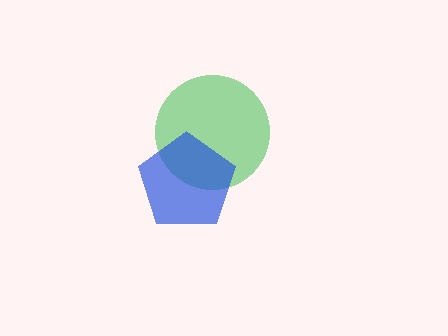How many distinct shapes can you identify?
There are 2 distinct shapes: a green circle, a blue pentagon.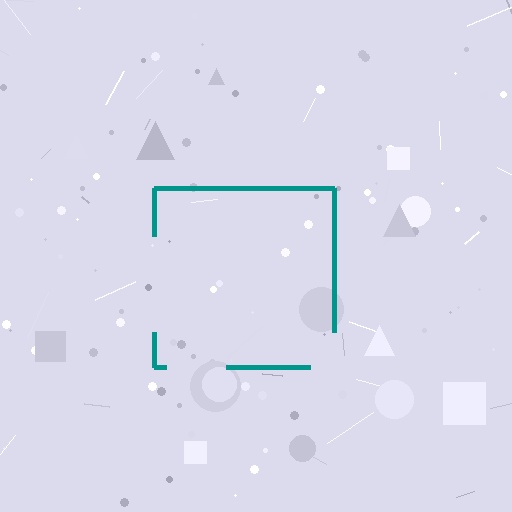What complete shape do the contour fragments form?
The contour fragments form a square.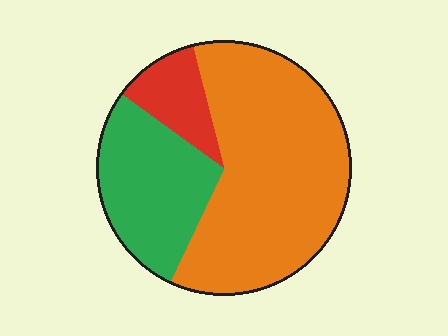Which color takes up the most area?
Orange, at roughly 60%.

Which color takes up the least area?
Red, at roughly 10%.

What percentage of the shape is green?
Green covers about 30% of the shape.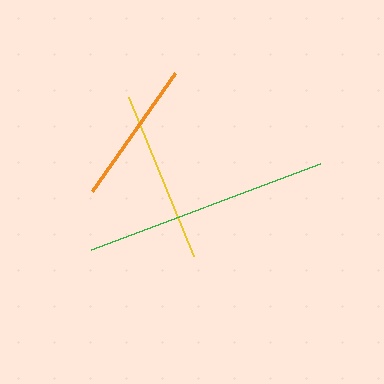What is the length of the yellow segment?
The yellow segment is approximately 172 pixels long.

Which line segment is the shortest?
The orange line is the shortest at approximately 144 pixels.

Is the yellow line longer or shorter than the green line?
The green line is longer than the yellow line.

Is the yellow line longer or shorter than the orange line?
The yellow line is longer than the orange line.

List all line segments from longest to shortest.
From longest to shortest: green, yellow, orange.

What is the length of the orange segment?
The orange segment is approximately 144 pixels long.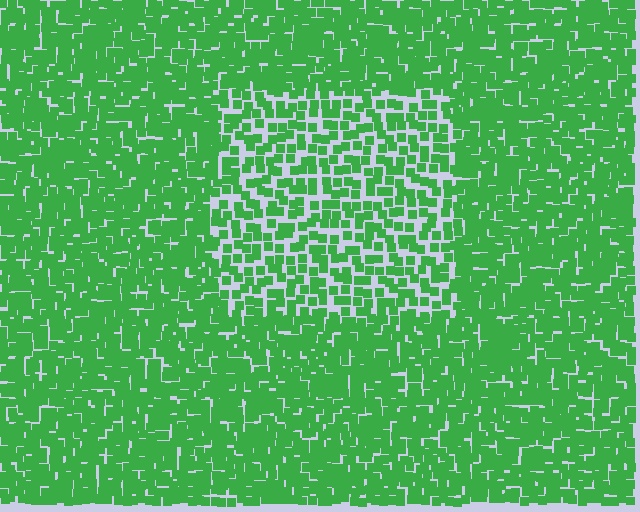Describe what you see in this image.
The image contains small green elements arranged at two different densities. A rectangle-shaped region is visible where the elements are less densely packed than the surrounding area.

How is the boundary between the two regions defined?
The boundary is defined by a change in element density (approximately 1.8x ratio). All elements are the same color, size, and shape.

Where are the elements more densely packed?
The elements are more densely packed outside the rectangle boundary.